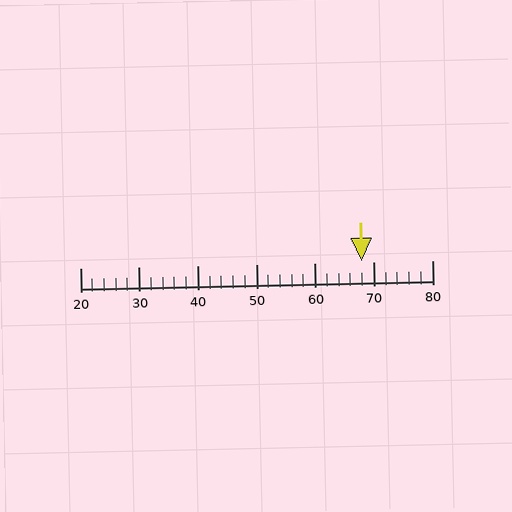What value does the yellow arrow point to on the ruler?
The yellow arrow points to approximately 68.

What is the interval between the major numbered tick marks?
The major tick marks are spaced 10 units apart.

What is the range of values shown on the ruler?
The ruler shows values from 20 to 80.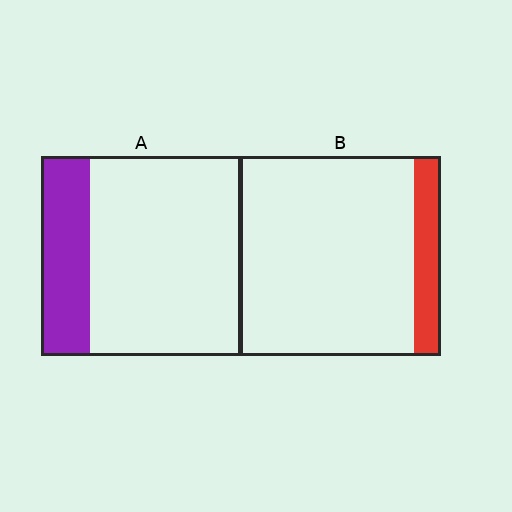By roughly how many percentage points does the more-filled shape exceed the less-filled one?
By roughly 10 percentage points (A over B).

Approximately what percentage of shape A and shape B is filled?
A is approximately 25% and B is approximately 15%.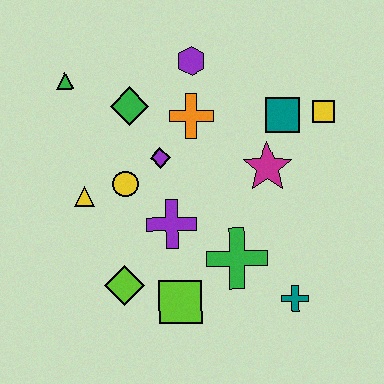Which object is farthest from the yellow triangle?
The yellow square is farthest from the yellow triangle.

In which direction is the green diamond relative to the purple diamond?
The green diamond is above the purple diamond.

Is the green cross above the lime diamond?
Yes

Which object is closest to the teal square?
The yellow square is closest to the teal square.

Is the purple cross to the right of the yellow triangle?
Yes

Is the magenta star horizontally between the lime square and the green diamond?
No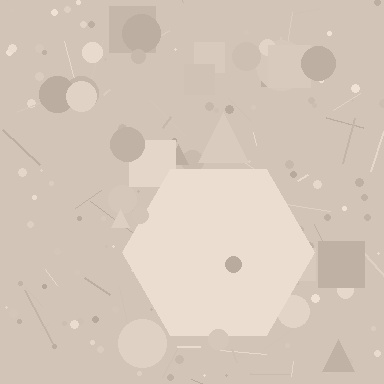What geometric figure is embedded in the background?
A hexagon is embedded in the background.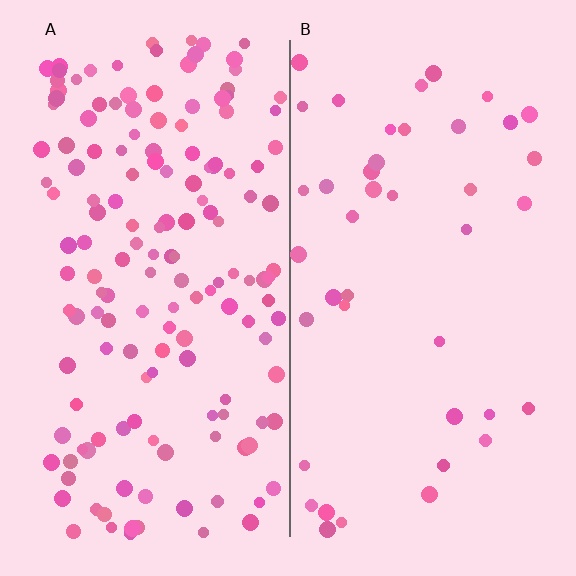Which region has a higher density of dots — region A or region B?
A (the left).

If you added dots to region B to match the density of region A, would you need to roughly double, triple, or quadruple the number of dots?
Approximately quadruple.